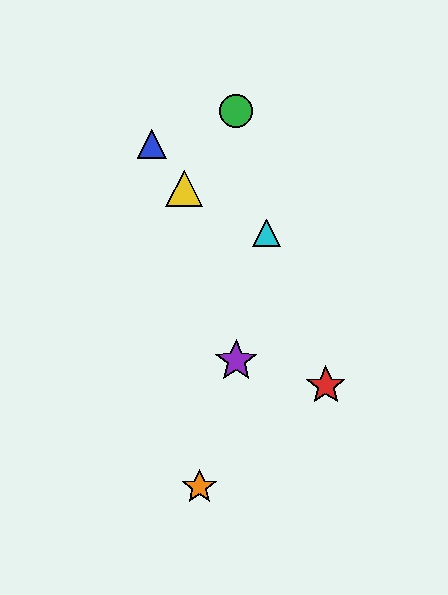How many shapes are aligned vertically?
2 shapes (the green circle, the purple star) are aligned vertically.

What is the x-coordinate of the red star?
The red star is at x≈326.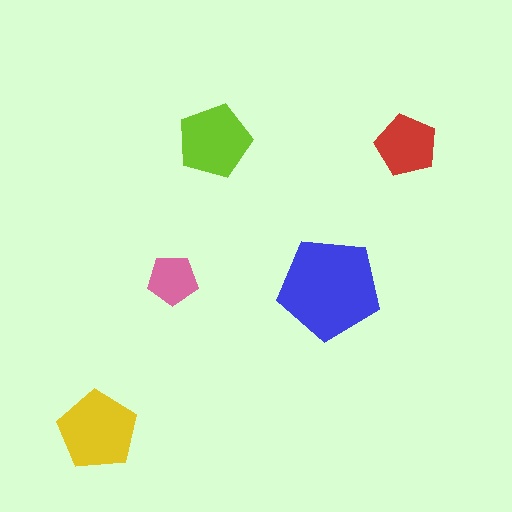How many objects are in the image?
There are 5 objects in the image.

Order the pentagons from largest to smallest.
the blue one, the yellow one, the lime one, the red one, the pink one.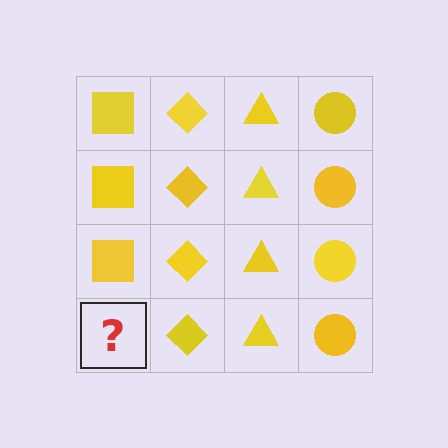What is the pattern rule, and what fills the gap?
The rule is that each column has a consistent shape. The gap should be filled with a yellow square.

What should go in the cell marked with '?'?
The missing cell should contain a yellow square.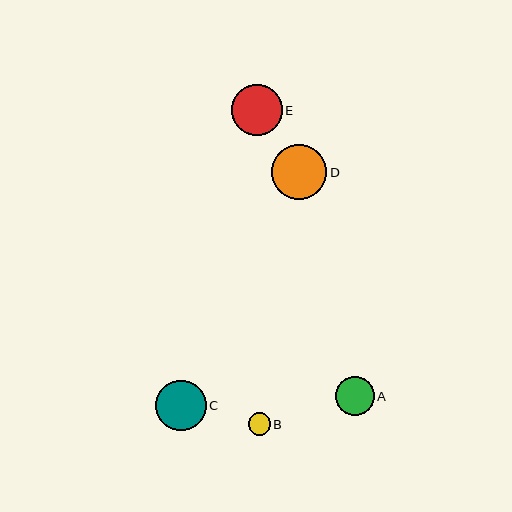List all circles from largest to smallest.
From largest to smallest: D, E, C, A, B.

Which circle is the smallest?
Circle B is the smallest with a size of approximately 22 pixels.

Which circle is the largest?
Circle D is the largest with a size of approximately 55 pixels.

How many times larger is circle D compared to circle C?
Circle D is approximately 1.1 times the size of circle C.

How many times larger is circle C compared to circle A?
Circle C is approximately 1.3 times the size of circle A.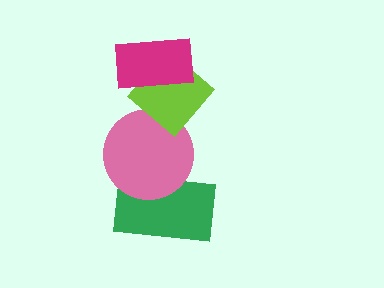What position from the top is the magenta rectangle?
The magenta rectangle is 1st from the top.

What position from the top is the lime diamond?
The lime diamond is 2nd from the top.